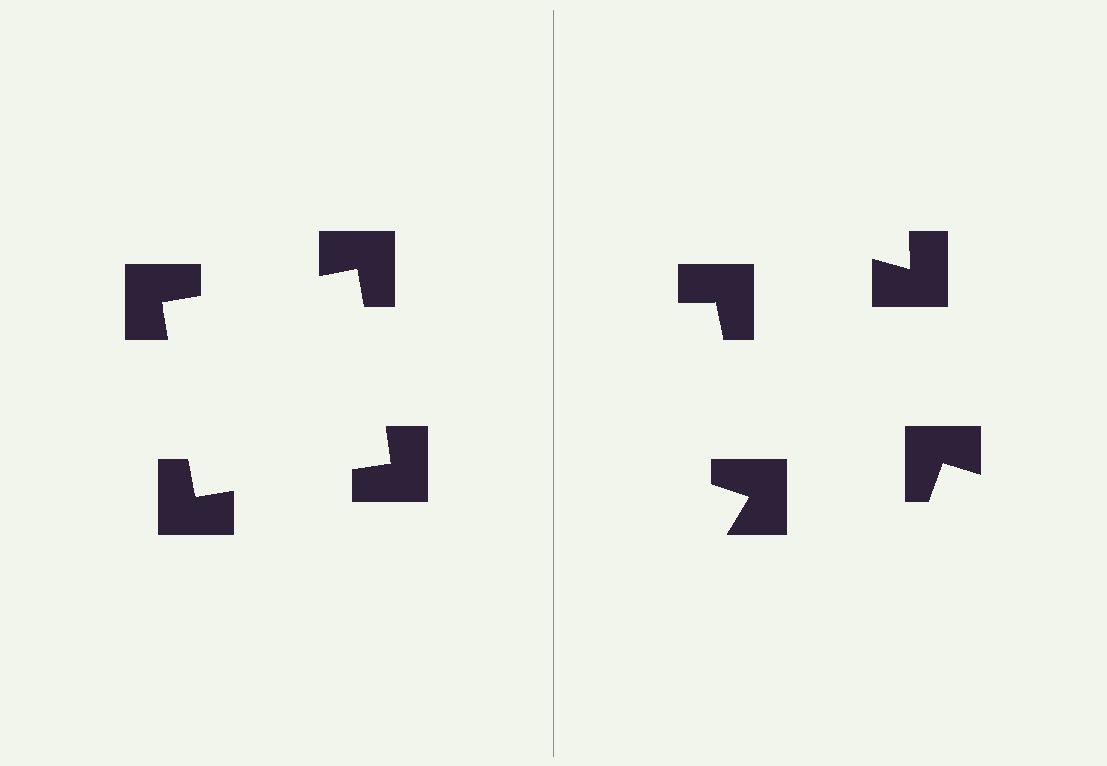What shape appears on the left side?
An illusory square.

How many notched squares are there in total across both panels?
8 — 4 on each side.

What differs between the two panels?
The notched squares are positioned identically on both sides; only the wedge orientations differ. On the left they align to a square; on the right they are misaligned.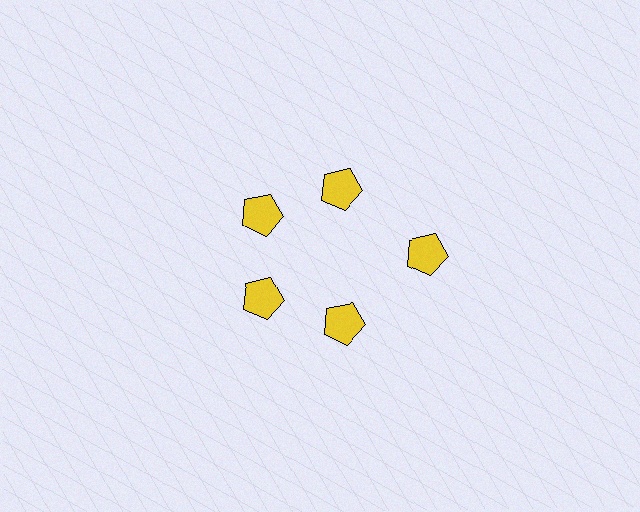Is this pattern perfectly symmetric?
No. The 5 yellow pentagons are arranged in a ring, but one element near the 3 o'clock position is pushed outward from the center, breaking the 5-fold rotational symmetry.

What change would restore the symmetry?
The symmetry would be restored by moving it inward, back onto the ring so that all 5 pentagons sit at equal angles and equal distance from the center.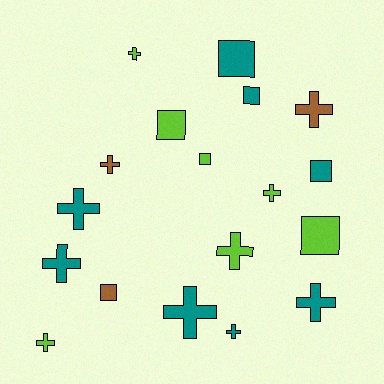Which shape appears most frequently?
Cross, with 11 objects.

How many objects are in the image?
There are 18 objects.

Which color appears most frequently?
Teal, with 8 objects.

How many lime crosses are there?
There are 4 lime crosses.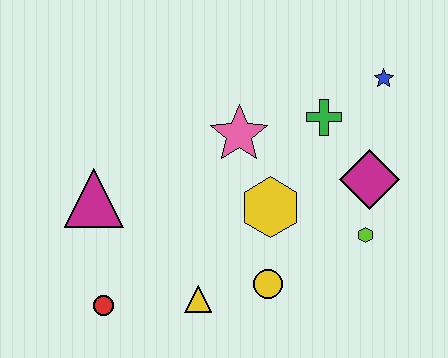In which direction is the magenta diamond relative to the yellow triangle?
The magenta diamond is to the right of the yellow triangle.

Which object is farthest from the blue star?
The red circle is farthest from the blue star.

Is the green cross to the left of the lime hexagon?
Yes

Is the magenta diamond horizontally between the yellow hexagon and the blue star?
Yes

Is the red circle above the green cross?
No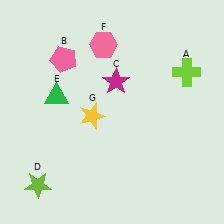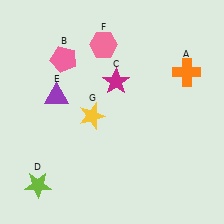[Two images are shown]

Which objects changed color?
A changed from lime to orange. E changed from green to purple.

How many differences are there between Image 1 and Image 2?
There are 2 differences between the two images.